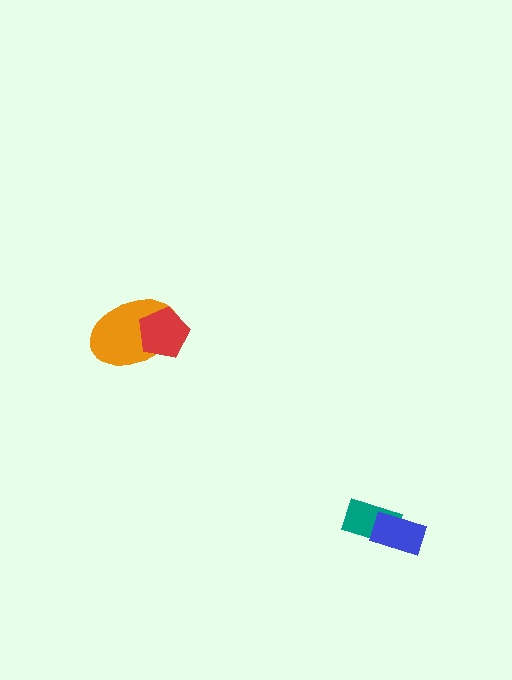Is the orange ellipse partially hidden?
Yes, it is partially covered by another shape.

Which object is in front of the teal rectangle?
The blue rectangle is in front of the teal rectangle.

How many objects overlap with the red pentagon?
1 object overlaps with the red pentagon.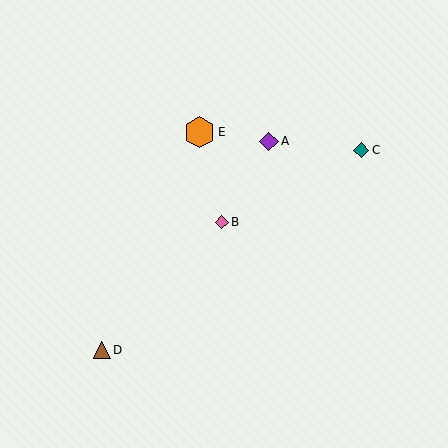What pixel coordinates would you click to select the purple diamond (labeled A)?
Click at (269, 141) to select the purple diamond A.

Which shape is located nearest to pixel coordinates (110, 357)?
The brown triangle (labeled D) at (102, 350) is nearest to that location.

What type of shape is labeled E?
Shape E is an orange hexagon.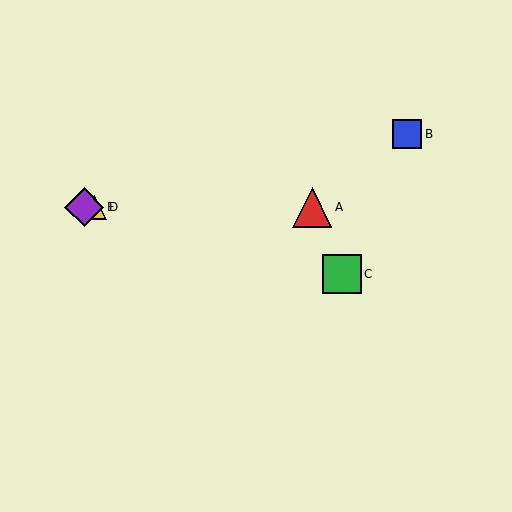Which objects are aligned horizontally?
Objects A, D, E are aligned horizontally.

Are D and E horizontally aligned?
Yes, both are at y≈207.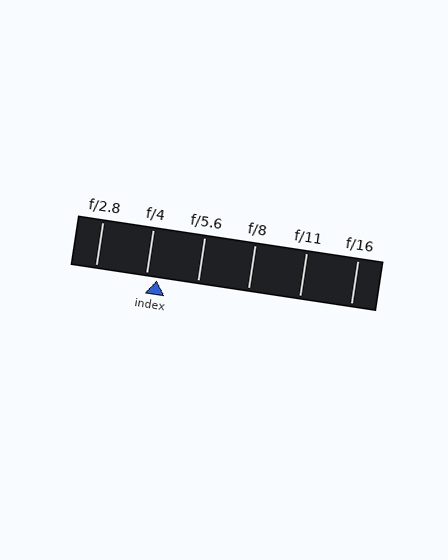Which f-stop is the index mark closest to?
The index mark is closest to f/4.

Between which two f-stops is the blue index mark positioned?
The index mark is between f/4 and f/5.6.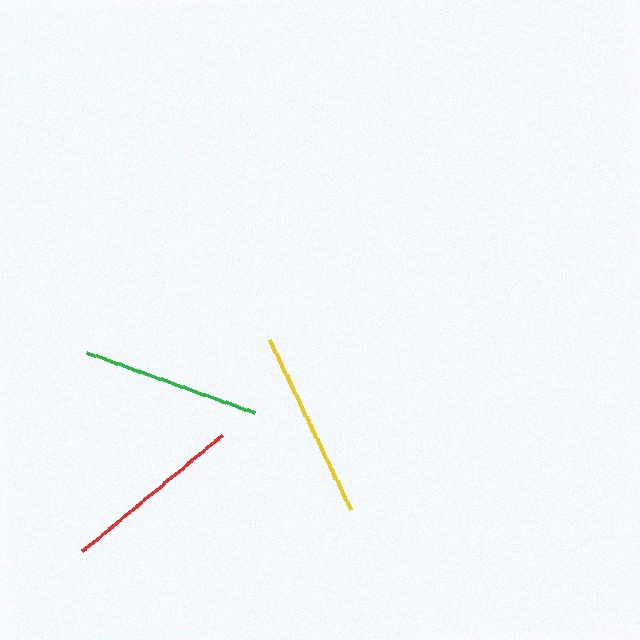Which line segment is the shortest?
The green line is the shortest at approximately 178 pixels.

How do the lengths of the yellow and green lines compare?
The yellow and green lines are approximately the same length.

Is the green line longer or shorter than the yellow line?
The yellow line is longer than the green line.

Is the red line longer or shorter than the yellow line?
The yellow line is longer than the red line.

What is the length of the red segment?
The red segment is approximately 182 pixels long.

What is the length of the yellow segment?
The yellow segment is approximately 188 pixels long.